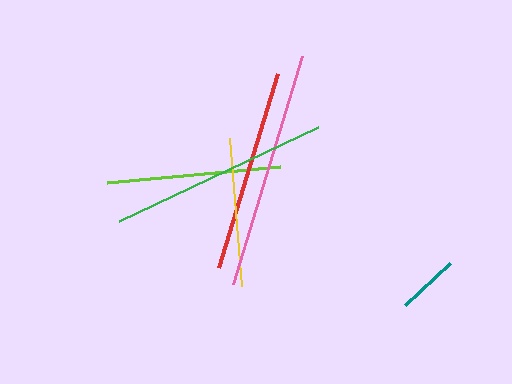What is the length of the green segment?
The green segment is approximately 220 pixels long.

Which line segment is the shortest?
The teal line is the shortest at approximately 62 pixels.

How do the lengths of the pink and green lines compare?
The pink and green lines are approximately the same length.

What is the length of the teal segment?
The teal segment is approximately 62 pixels long.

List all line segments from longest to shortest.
From longest to shortest: pink, green, red, lime, yellow, teal.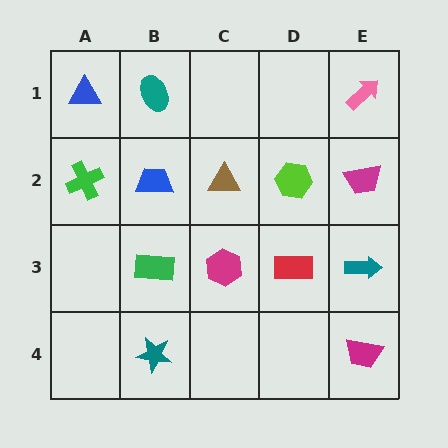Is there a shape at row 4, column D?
No, that cell is empty.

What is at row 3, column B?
A green rectangle.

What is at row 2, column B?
A blue trapezoid.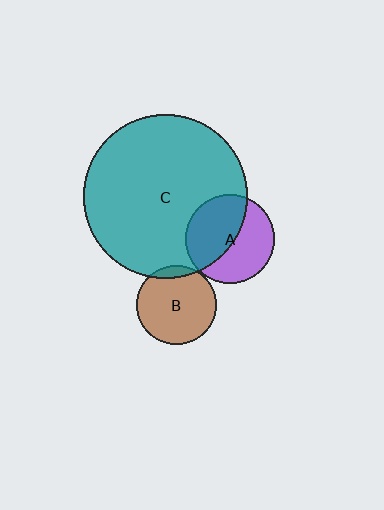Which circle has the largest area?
Circle C (teal).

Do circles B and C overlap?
Yes.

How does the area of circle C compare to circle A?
Approximately 3.4 times.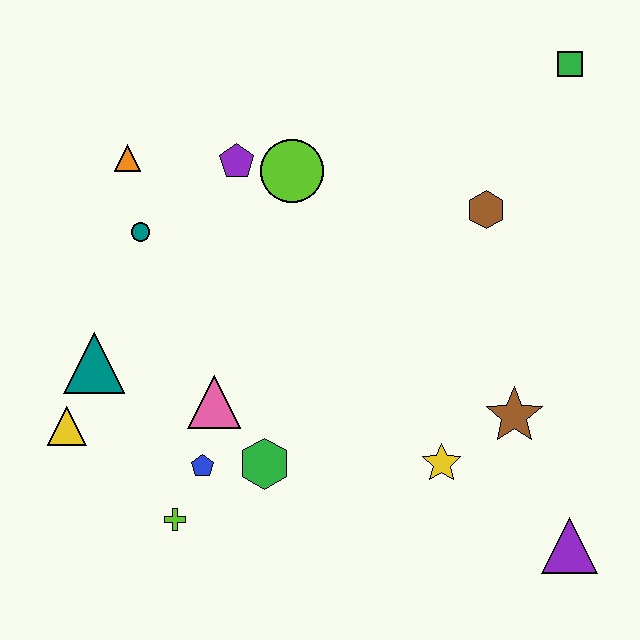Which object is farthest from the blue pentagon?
The green square is farthest from the blue pentagon.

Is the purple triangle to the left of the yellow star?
No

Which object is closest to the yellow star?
The brown star is closest to the yellow star.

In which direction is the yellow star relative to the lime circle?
The yellow star is below the lime circle.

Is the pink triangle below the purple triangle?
No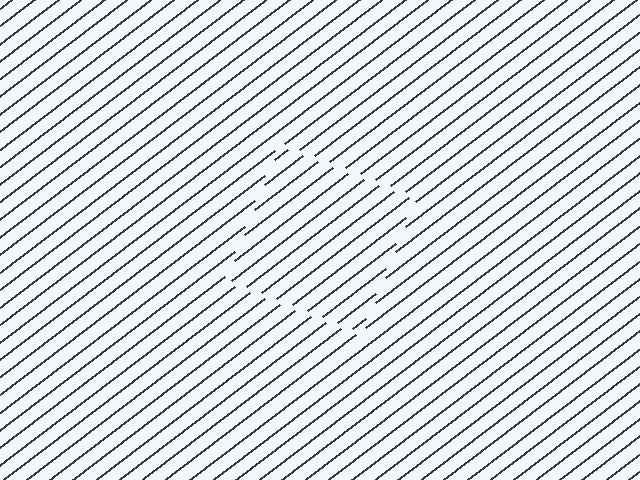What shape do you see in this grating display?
An illusory square. The interior of the shape contains the same grating, shifted by half a period — the contour is defined by the phase discontinuity where line-ends from the inner and outer gratings abut.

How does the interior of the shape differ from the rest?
The interior of the shape contains the same grating, shifted by half a period — the contour is defined by the phase discontinuity where line-ends from the inner and outer gratings abut.